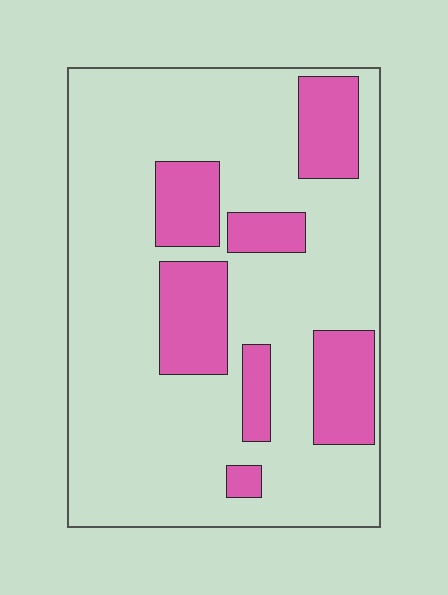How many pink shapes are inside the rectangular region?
7.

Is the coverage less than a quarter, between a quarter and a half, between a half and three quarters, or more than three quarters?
Less than a quarter.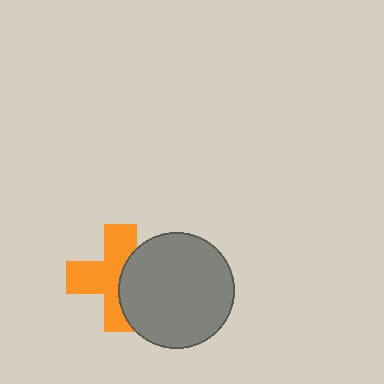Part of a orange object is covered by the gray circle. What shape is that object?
It is a cross.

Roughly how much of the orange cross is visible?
About half of it is visible (roughly 61%).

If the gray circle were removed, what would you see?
You would see the complete orange cross.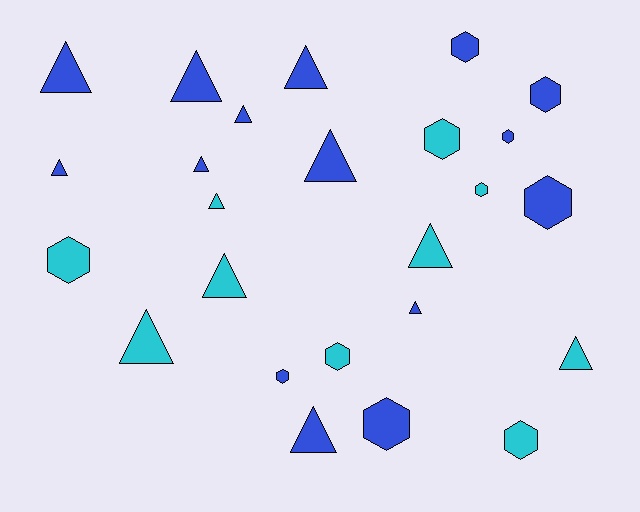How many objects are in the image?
There are 25 objects.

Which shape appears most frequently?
Triangle, with 14 objects.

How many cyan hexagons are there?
There are 5 cyan hexagons.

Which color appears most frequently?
Blue, with 15 objects.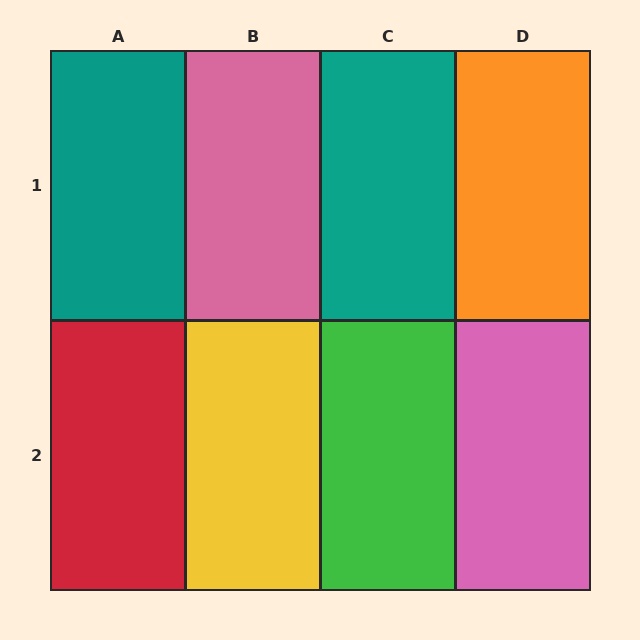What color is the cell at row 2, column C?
Green.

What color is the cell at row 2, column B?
Yellow.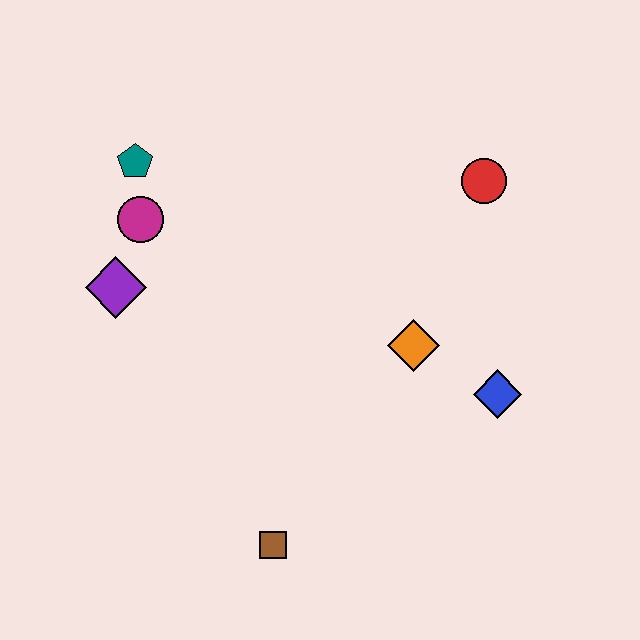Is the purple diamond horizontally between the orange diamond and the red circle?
No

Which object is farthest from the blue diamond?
The teal pentagon is farthest from the blue diamond.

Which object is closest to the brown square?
The orange diamond is closest to the brown square.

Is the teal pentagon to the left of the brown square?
Yes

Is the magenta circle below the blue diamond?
No